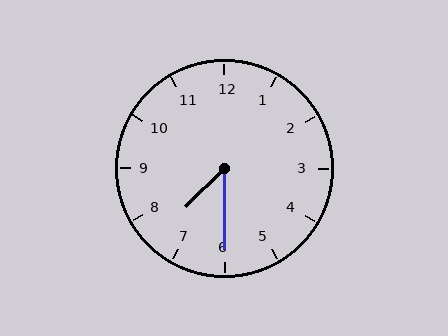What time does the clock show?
7:30.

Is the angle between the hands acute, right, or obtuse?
It is acute.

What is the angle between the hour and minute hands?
Approximately 45 degrees.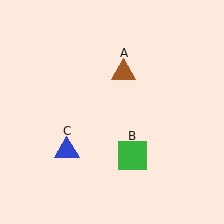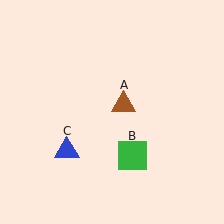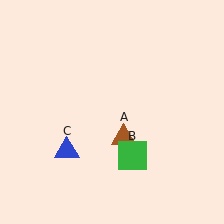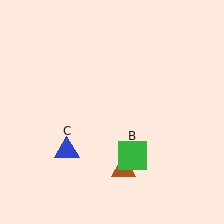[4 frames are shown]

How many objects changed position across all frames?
1 object changed position: brown triangle (object A).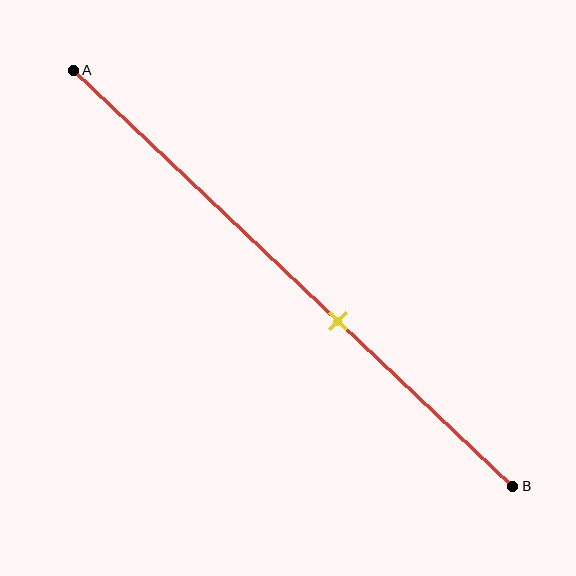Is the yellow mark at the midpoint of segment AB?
No, the mark is at about 60% from A, not at the 50% midpoint.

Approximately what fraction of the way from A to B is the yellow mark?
The yellow mark is approximately 60% of the way from A to B.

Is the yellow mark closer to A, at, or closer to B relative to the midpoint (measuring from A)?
The yellow mark is closer to point B than the midpoint of segment AB.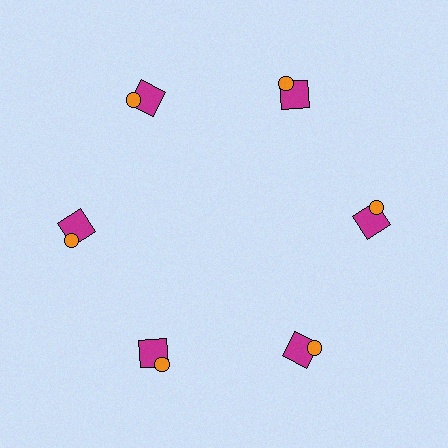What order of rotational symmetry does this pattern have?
This pattern has 6-fold rotational symmetry.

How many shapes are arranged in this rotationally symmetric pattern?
There are 12 shapes, arranged in 6 groups of 2.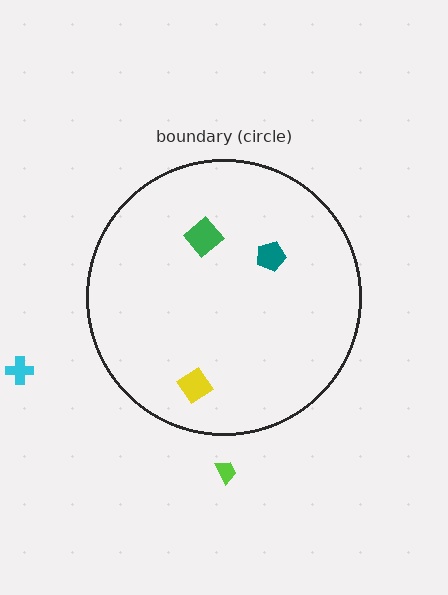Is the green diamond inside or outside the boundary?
Inside.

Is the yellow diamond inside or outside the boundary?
Inside.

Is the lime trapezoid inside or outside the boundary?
Outside.